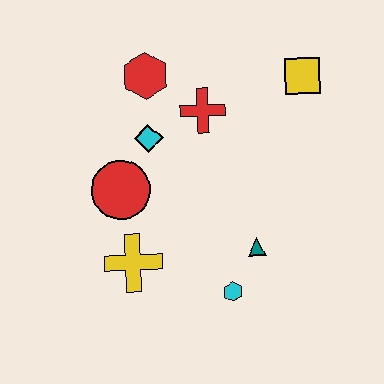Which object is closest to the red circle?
The cyan diamond is closest to the red circle.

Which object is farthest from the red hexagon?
The cyan hexagon is farthest from the red hexagon.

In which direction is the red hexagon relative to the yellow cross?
The red hexagon is above the yellow cross.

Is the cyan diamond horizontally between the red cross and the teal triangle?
No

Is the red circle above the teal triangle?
Yes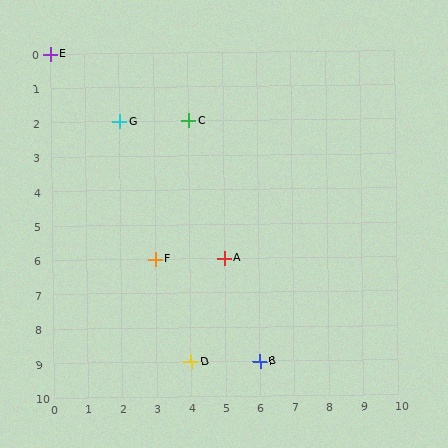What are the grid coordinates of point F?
Point F is at grid coordinates (3, 6).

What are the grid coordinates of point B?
Point B is at grid coordinates (6, 9).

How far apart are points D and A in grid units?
Points D and A are 1 column and 3 rows apart (about 3.2 grid units diagonally).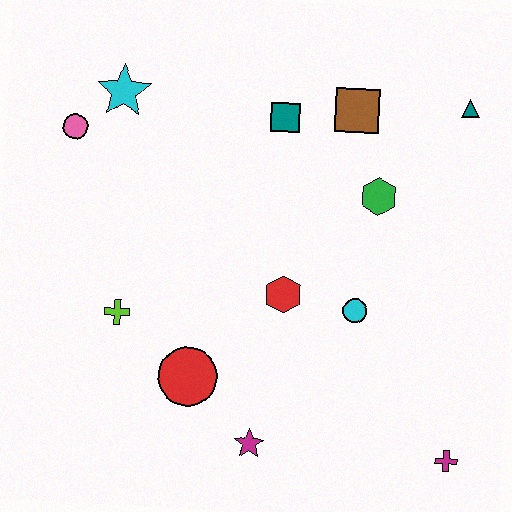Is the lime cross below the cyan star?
Yes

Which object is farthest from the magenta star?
The teal triangle is farthest from the magenta star.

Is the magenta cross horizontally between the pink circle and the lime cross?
No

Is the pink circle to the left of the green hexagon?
Yes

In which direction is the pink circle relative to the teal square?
The pink circle is to the left of the teal square.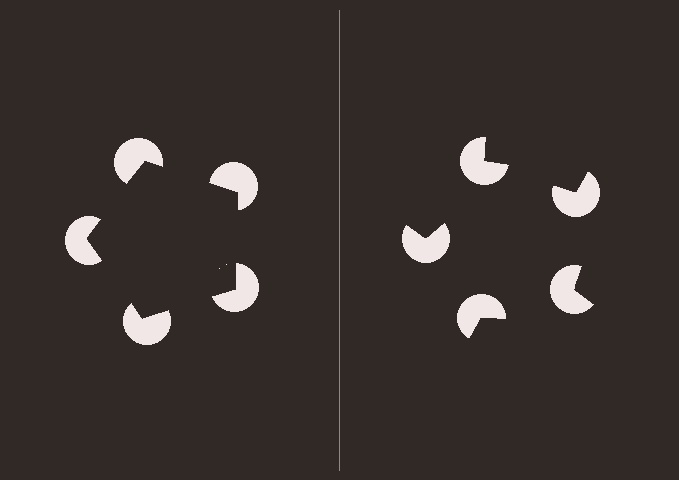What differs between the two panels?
The pac-man discs are positioned identically on both sides; only the wedge orientations differ. On the left they align to a pentagon; on the right they are misaligned.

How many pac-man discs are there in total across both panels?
10 — 5 on each side.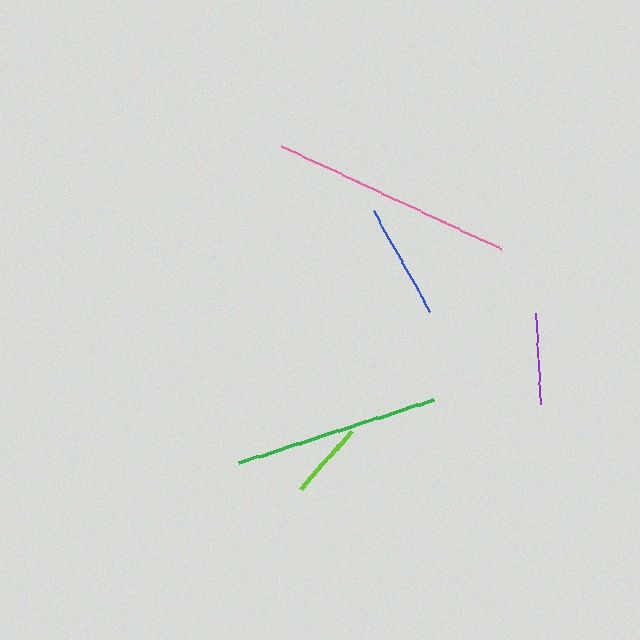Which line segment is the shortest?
The lime line is the shortest at approximately 77 pixels.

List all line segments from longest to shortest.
From longest to shortest: pink, green, blue, purple, lime.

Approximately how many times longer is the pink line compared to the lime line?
The pink line is approximately 3.1 times the length of the lime line.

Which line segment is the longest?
The pink line is the longest at approximately 242 pixels.